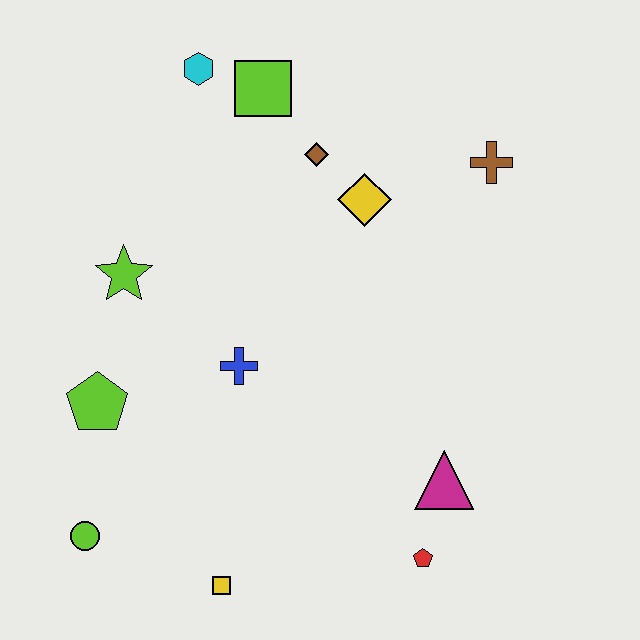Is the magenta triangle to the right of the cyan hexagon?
Yes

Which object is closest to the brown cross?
The yellow diamond is closest to the brown cross.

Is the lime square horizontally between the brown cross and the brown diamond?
No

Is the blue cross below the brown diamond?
Yes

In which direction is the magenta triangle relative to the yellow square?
The magenta triangle is to the right of the yellow square.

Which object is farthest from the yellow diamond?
The lime circle is farthest from the yellow diamond.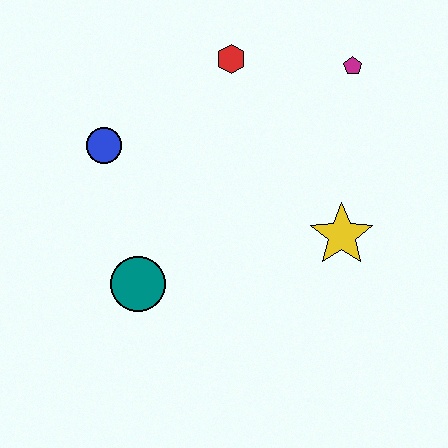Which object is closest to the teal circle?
The blue circle is closest to the teal circle.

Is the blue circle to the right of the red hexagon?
No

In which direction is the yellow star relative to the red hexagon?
The yellow star is below the red hexagon.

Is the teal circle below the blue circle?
Yes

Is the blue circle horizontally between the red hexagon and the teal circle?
No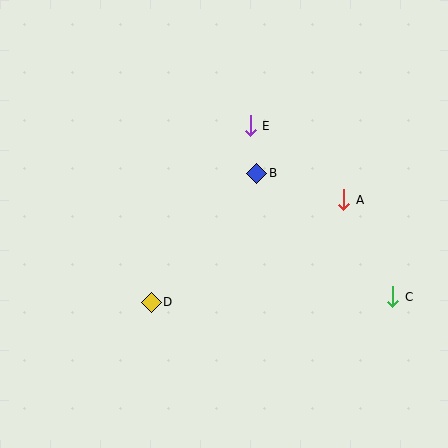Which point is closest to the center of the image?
Point B at (257, 173) is closest to the center.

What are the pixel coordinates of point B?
Point B is at (257, 173).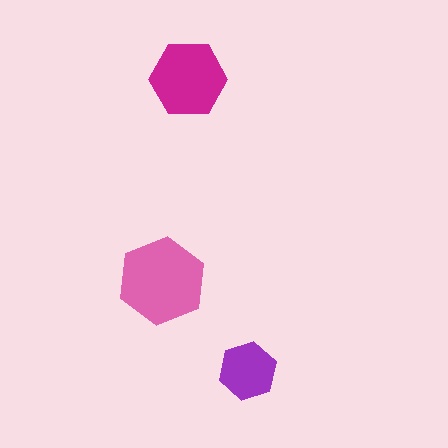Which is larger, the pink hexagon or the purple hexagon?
The pink one.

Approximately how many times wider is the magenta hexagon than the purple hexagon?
About 1.5 times wider.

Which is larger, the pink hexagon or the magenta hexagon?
The pink one.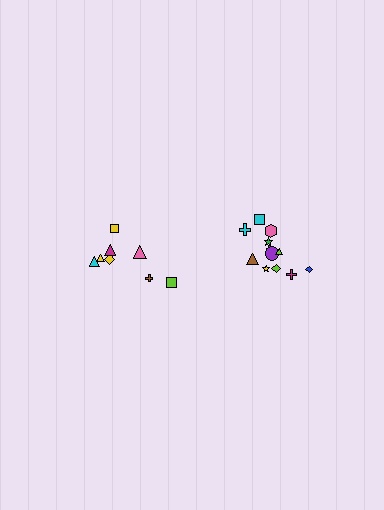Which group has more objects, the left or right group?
The right group.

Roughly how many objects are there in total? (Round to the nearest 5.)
Roughly 20 objects in total.